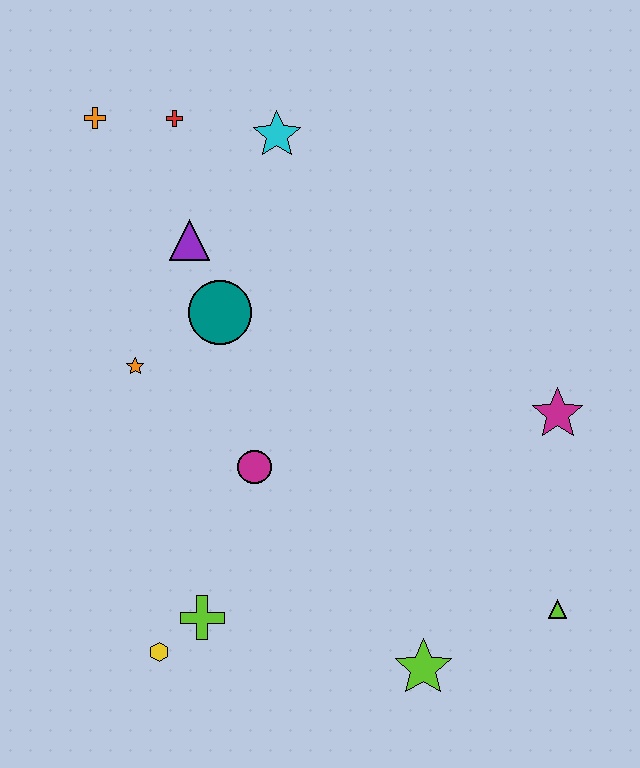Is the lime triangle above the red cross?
No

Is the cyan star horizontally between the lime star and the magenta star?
No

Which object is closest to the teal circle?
The purple triangle is closest to the teal circle.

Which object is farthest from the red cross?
The lime triangle is farthest from the red cross.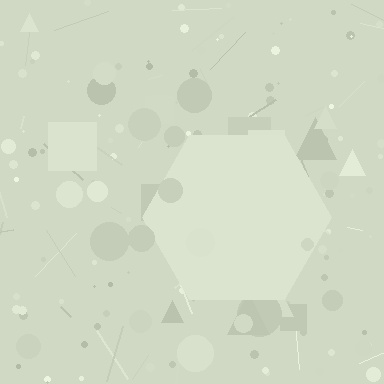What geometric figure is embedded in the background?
A hexagon is embedded in the background.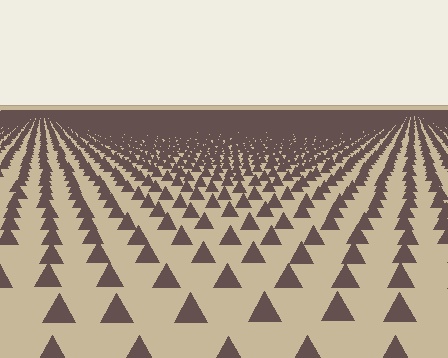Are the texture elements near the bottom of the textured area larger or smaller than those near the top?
Larger. Near the bottom, elements are closer to the viewer and appear at a bigger on-screen size.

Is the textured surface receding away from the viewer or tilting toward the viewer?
The surface is receding away from the viewer. Texture elements get smaller and denser toward the top.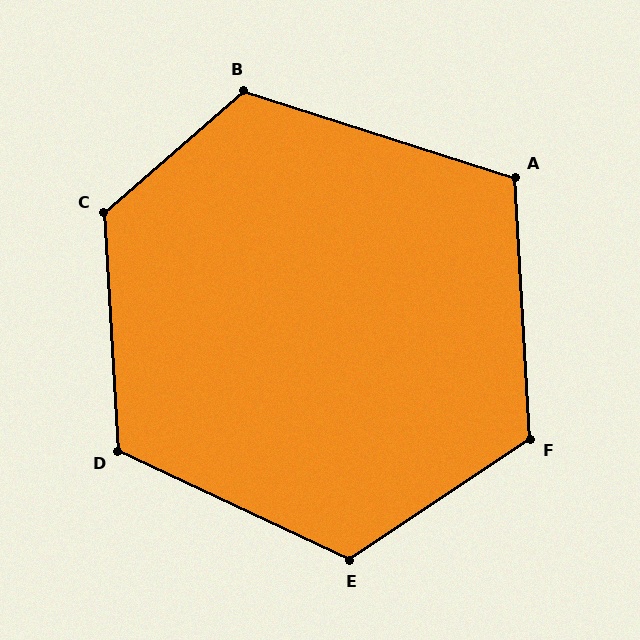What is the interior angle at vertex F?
Approximately 120 degrees (obtuse).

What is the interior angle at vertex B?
Approximately 121 degrees (obtuse).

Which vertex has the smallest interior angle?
A, at approximately 111 degrees.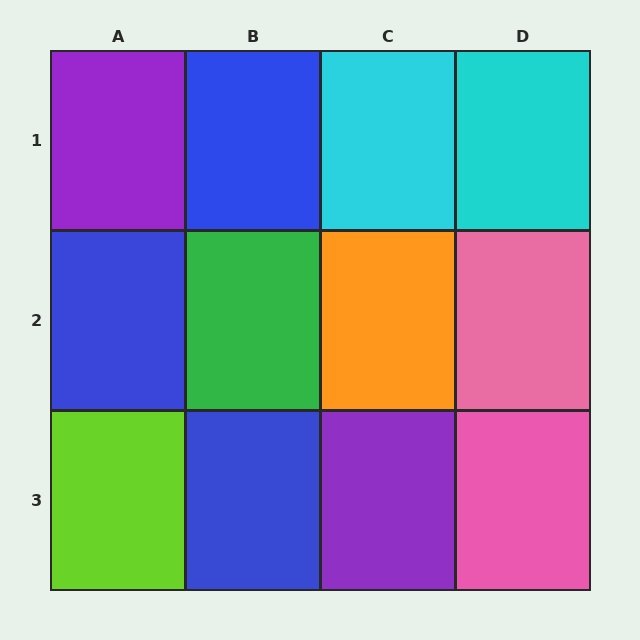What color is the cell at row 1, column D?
Cyan.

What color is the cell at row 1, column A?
Purple.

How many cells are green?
1 cell is green.